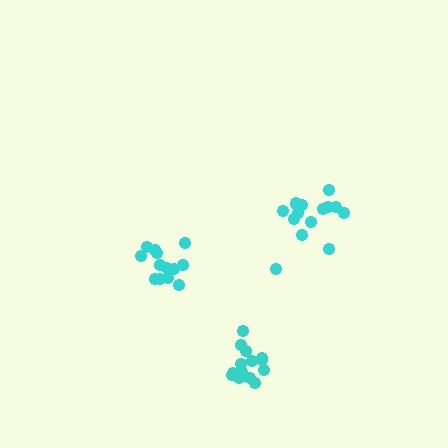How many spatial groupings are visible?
There are 3 spatial groupings.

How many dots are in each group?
Group 1: 13 dots, Group 2: 15 dots, Group 3: 15 dots (43 total).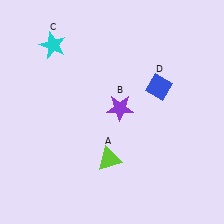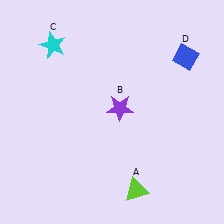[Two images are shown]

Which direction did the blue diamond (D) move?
The blue diamond (D) moved up.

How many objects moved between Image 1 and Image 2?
2 objects moved between the two images.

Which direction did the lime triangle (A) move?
The lime triangle (A) moved down.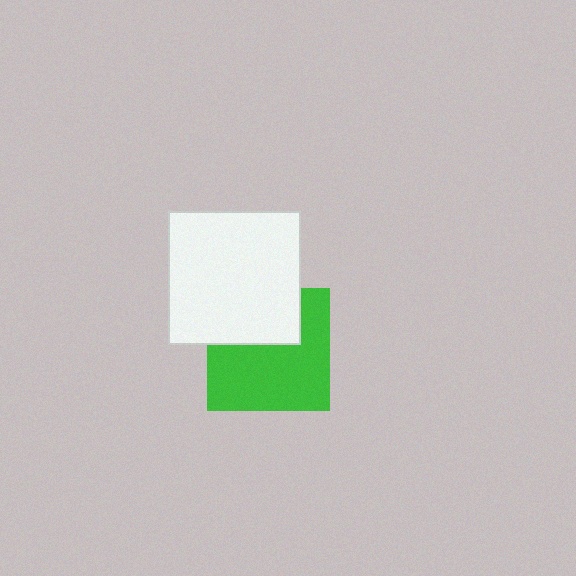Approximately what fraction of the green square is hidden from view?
Roughly 36% of the green square is hidden behind the white square.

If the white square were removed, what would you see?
You would see the complete green square.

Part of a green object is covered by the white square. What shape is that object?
It is a square.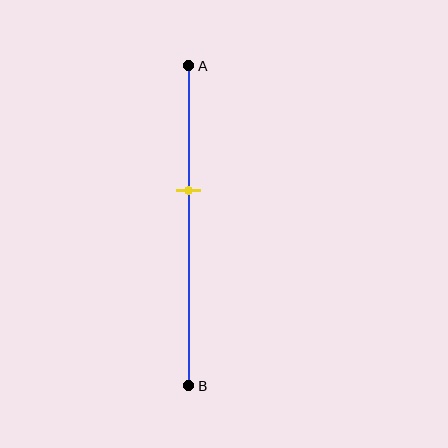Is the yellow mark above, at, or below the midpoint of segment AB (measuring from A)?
The yellow mark is above the midpoint of segment AB.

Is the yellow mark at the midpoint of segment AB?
No, the mark is at about 40% from A, not at the 50% midpoint.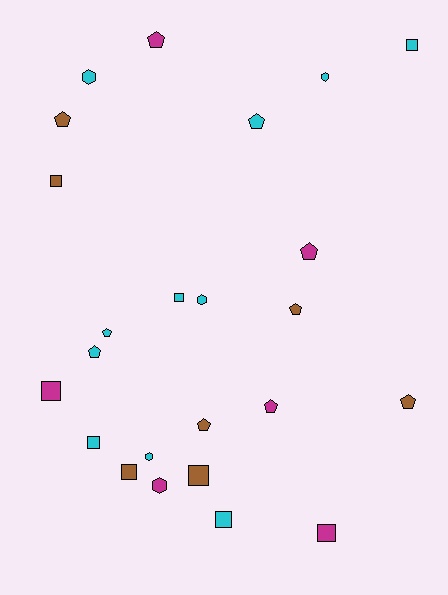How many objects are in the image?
There are 24 objects.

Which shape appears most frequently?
Pentagon, with 10 objects.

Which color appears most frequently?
Cyan, with 11 objects.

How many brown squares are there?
There are 3 brown squares.